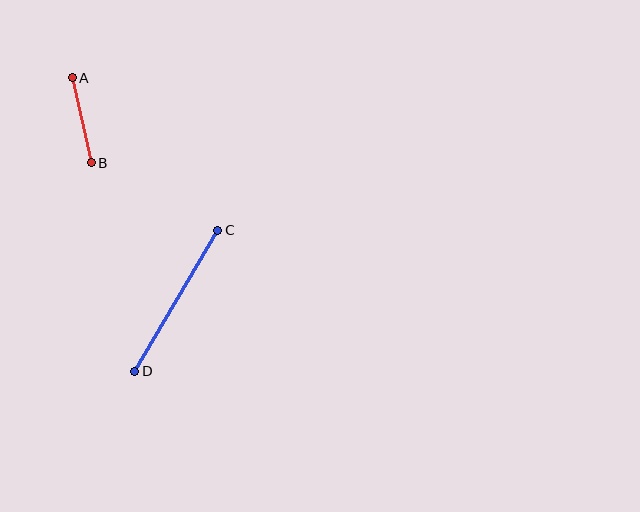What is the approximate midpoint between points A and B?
The midpoint is at approximately (82, 120) pixels.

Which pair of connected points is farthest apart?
Points C and D are farthest apart.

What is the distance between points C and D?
The distance is approximately 164 pixels.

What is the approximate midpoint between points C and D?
The midpoint is at approximately (176, 301) pixels.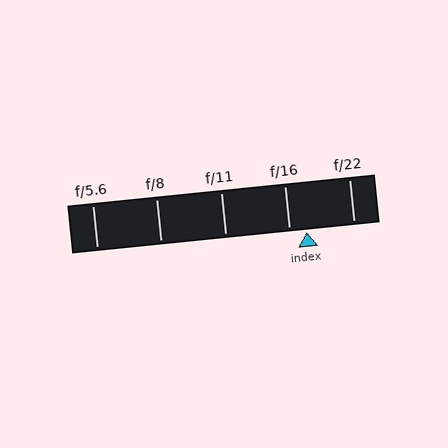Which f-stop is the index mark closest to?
The index mark is closest to f/16.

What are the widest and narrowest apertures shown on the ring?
The widest aperture shown is f/5.6 and the narrowest is f/22.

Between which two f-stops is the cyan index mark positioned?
The index mark is between f/16 and f/22.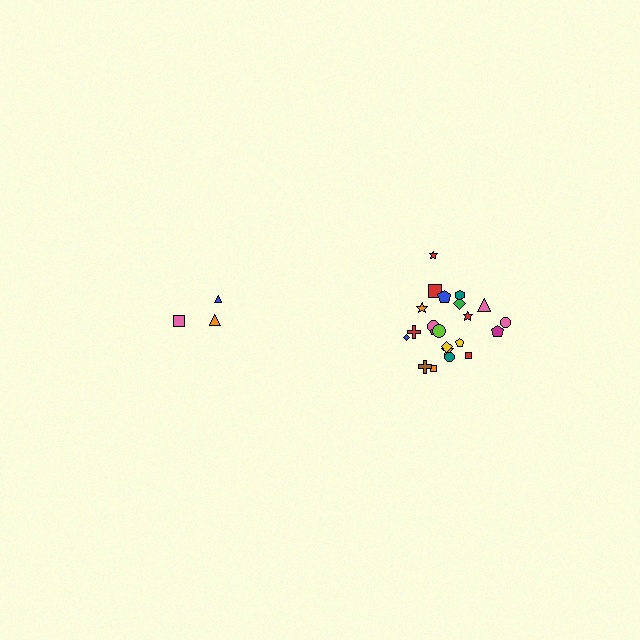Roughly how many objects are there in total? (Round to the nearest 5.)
Roughly 25 objects in total.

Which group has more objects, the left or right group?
The right group.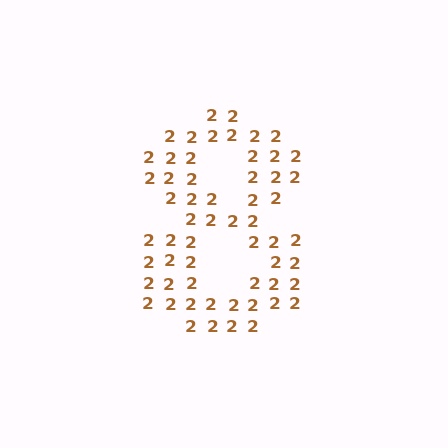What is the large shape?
The large shape is the digit 8.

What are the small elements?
The small elements are digit 2's.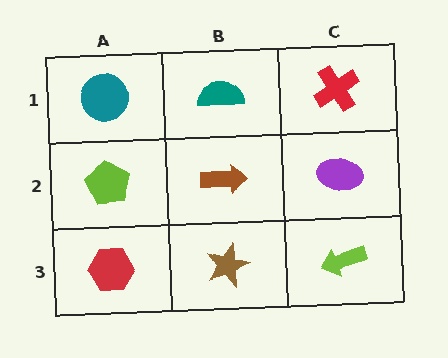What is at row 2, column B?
A brown arrow.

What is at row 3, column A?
A red hexagon.